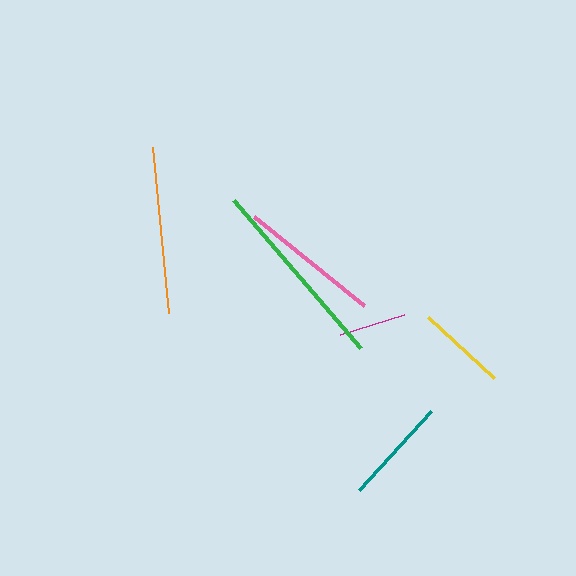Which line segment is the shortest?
The magenta line is the shortest at approximately 66 pixels.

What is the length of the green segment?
The green segment is approximately 196 pixels long.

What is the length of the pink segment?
The pink segment is approximately 141 pixels long.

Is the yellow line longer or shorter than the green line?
The green line is longer than the yellow line.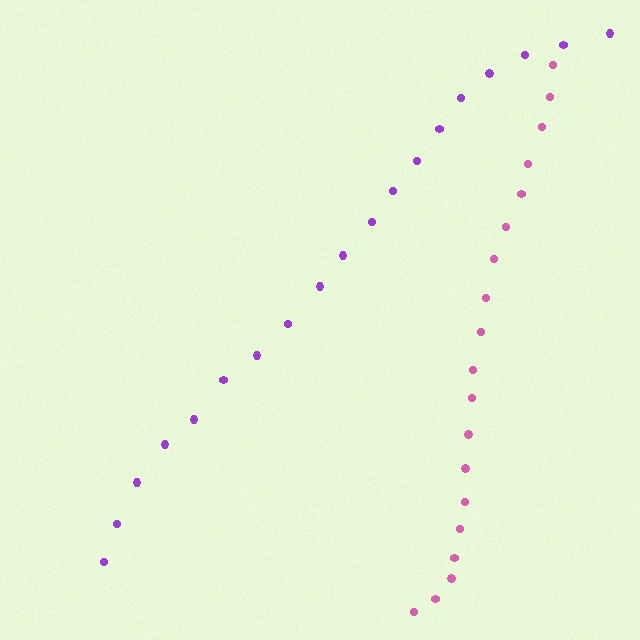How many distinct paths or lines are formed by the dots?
There are 2 distinct paths.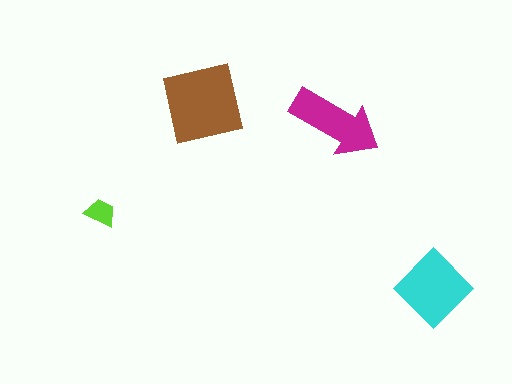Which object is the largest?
The brown square.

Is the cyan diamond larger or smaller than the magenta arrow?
Larger.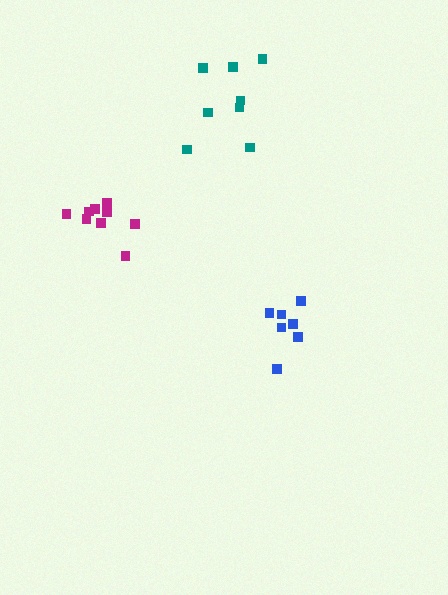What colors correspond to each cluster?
The clusters are colored: magenta, teal, blue.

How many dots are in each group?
Group 1: 9 dots, Group 2: 8 dots, Group 3: 7 dots (24 total).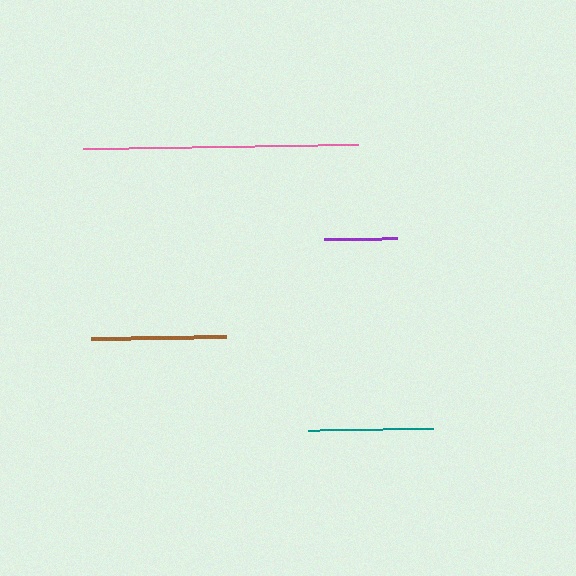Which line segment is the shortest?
The purple line is the shortest at approximately 73 pixels.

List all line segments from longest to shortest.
From longest to shortest: pink, brown, teal, purple.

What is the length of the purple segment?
The purple segment is approximately 73 pixels long.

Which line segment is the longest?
The pink line is the longest at approximately 275 pixels.